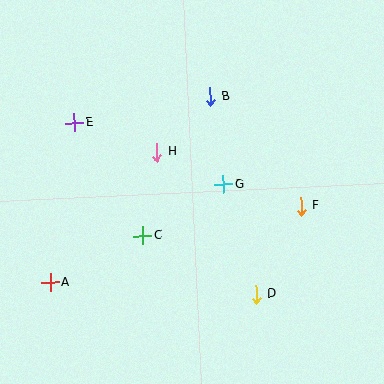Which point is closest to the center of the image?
Point G at (224, 184) is closest to the center.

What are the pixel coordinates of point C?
Point C is at (143, 236).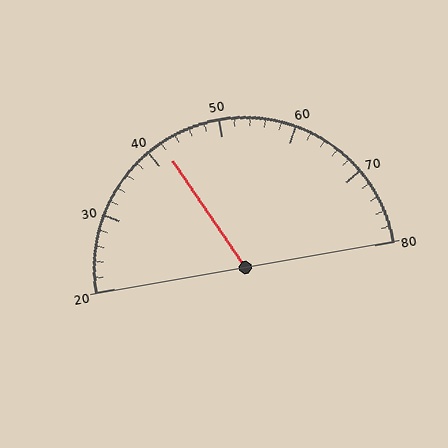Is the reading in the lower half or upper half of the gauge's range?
The reading is in the lower half of the range (20 to 80).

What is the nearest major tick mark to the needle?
The nearest major tick mark is 40.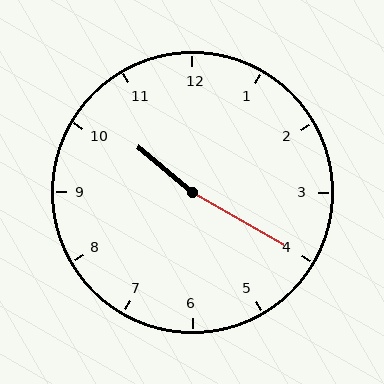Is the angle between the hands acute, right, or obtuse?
It is obtuse.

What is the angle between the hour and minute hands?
Approximately 170 degrees.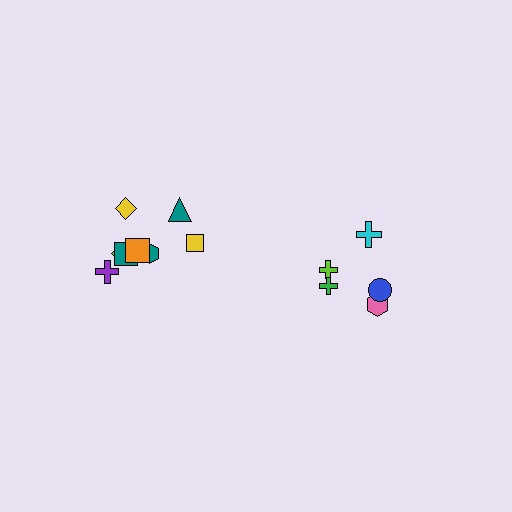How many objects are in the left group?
There are 8 objects.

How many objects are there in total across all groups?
There are 13 objects.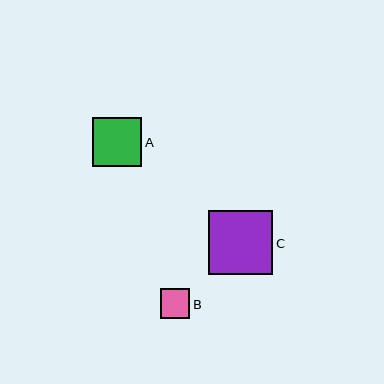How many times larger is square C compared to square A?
Square C is approximately 1.3 times the size of square A.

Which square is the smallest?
Square B is the smallest with a size of approximately 30 pixels.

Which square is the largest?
Square C is the largest with a size of approximately 64 pixels.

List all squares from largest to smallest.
From largest to smallest: C, A, B.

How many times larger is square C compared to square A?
Square C is approximately 1.3 times the size of square A.